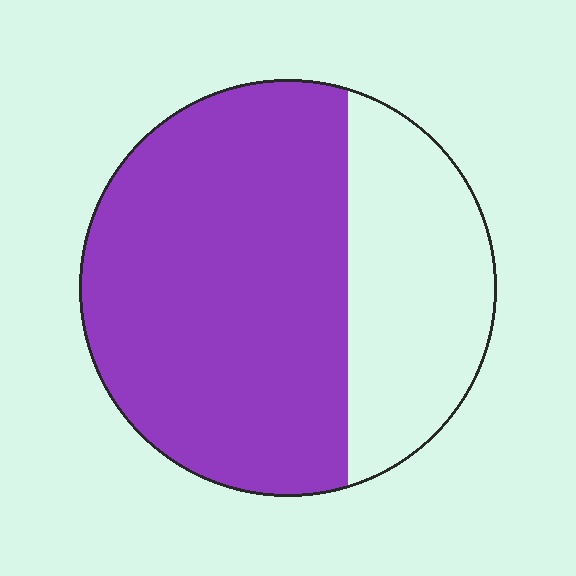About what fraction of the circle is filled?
About two thirds (2/3).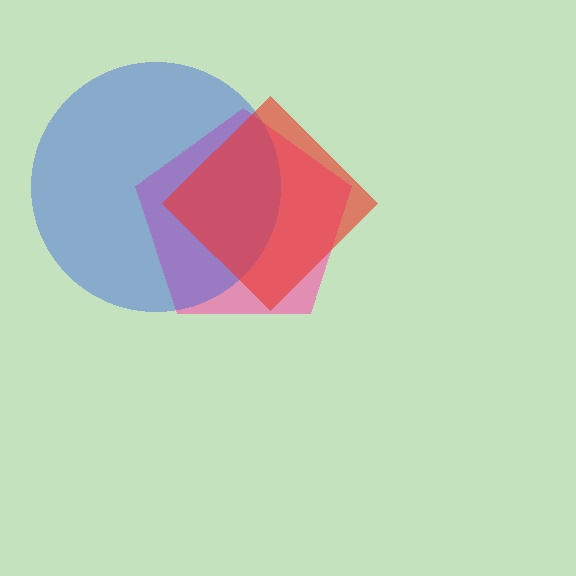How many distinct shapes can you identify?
There are 3 distinct shapes: a pink pentagon, a blue circle, a red diamond.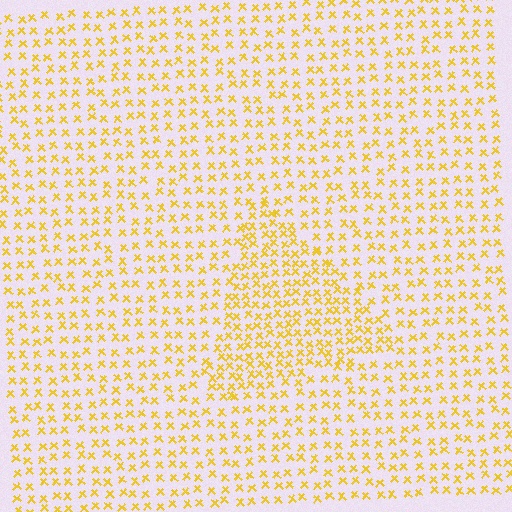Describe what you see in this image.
The image contains small yellow elements arranged at two different densities. A triangle-shaped region is visible where the elements are more densely packed than the surrounding area.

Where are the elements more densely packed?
The elements are more densely packed inside the triangle boundary.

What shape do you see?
I see a triangle.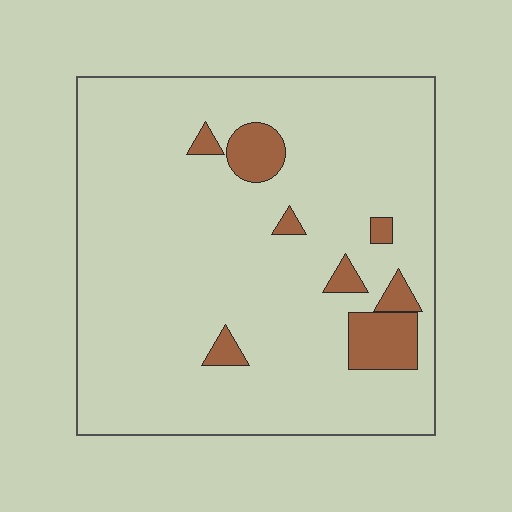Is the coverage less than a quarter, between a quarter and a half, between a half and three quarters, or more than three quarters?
Less than a quarter.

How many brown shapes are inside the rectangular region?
8.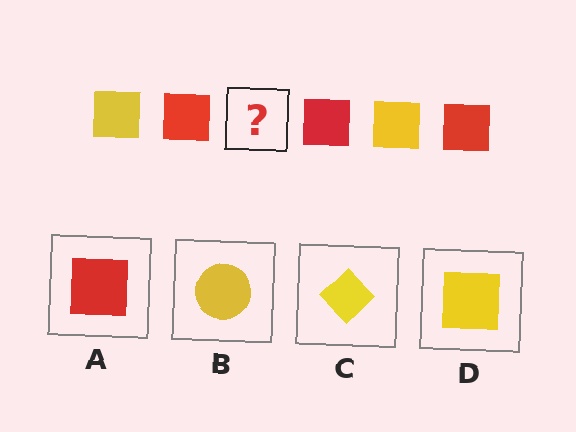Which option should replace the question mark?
Option D.